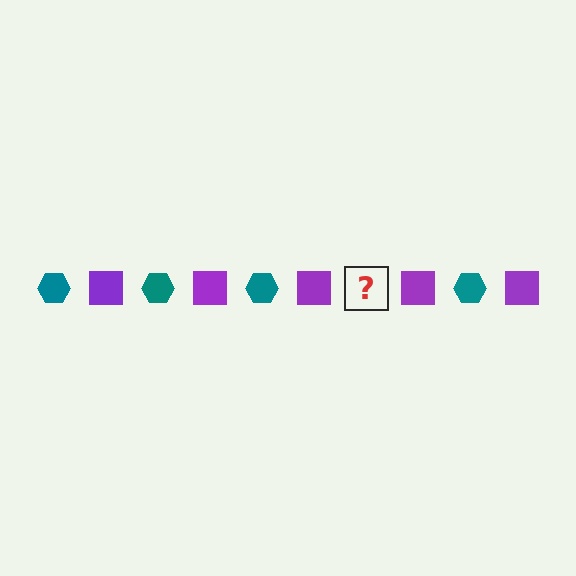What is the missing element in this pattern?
The missing element is a teal hexagon.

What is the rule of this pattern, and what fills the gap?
The rule is that the pattern alternates between teal hexagon and purple square. The gap should be filled with a teal hexagon.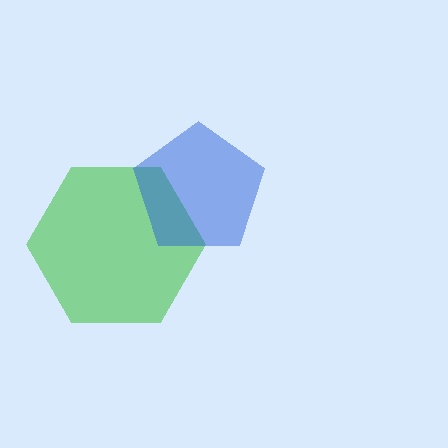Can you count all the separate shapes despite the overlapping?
Yes, there are 2 separate shapes.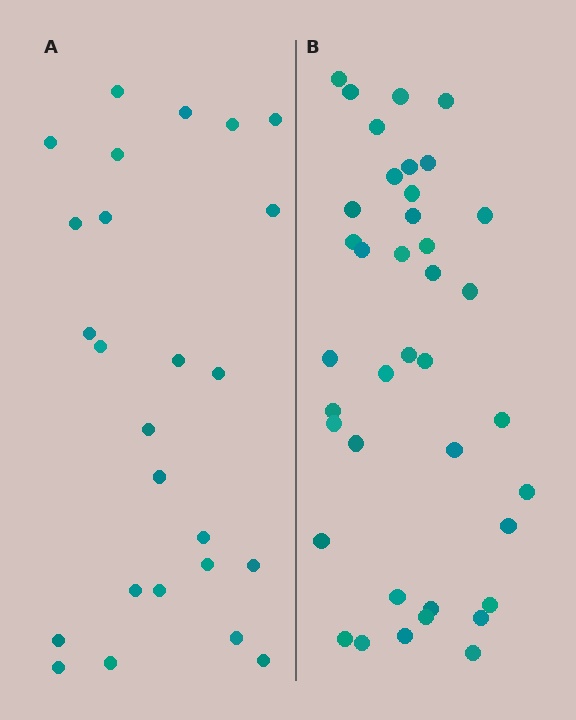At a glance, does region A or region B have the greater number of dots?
Region B (the right region) has more dots.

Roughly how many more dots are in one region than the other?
Region B has approximately 15 more dots than region A.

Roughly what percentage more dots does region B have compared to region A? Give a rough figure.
About 55% more.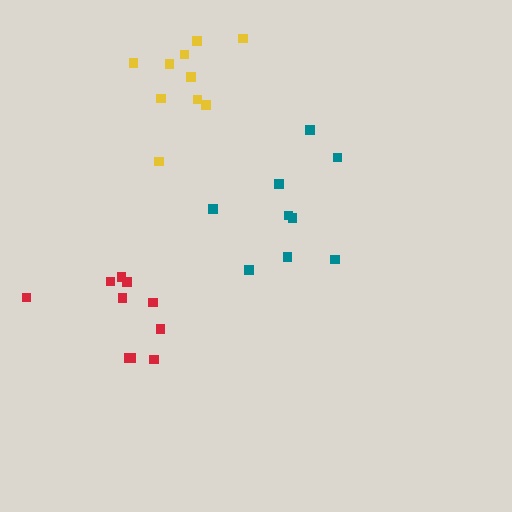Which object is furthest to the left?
The red cluster is leftmost.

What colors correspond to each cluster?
The clusters are colored: teal, red, yellow.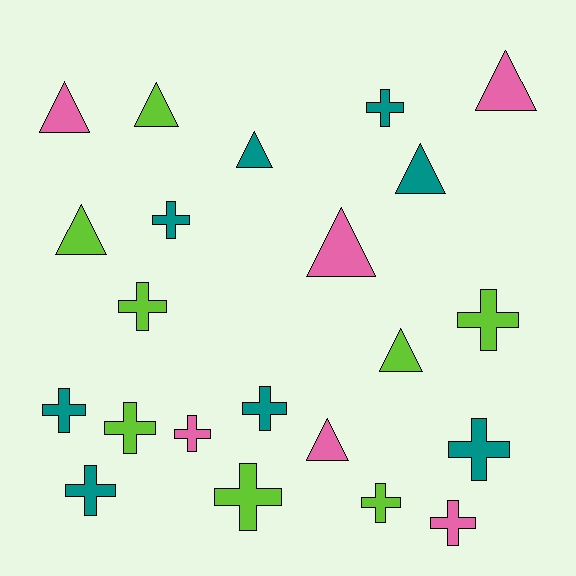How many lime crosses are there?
There are 5 lime crosses.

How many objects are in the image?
There are 22 objects.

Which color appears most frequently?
Lime, with 8 objects.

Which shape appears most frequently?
Cross, with 13 objects.